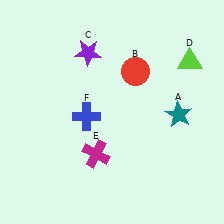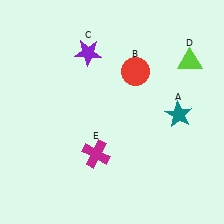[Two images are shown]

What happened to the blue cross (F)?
The blue cross (F) was removed in Image 2. It was in the bottom-left area of Image 1.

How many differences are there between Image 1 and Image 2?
There is 1 difference between the two images.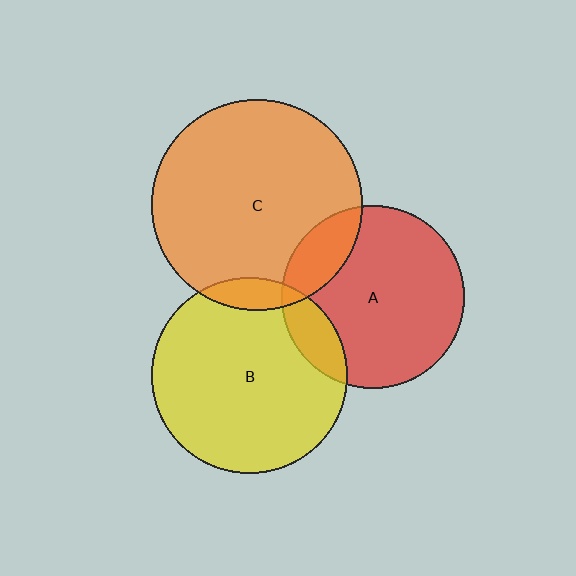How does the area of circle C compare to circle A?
Approximately 1.3 times.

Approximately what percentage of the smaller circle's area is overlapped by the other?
Approximately 15%.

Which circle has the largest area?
Circle C (orange).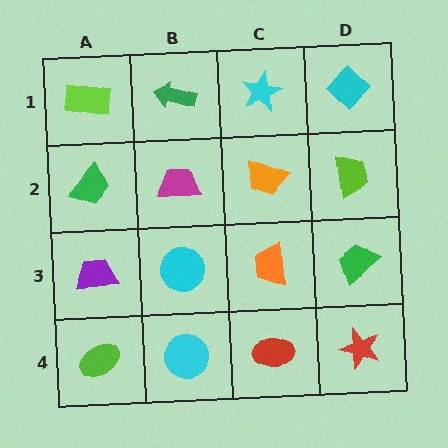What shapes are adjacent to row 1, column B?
A magenta trapezoid (row 2, column B), a lime rectangle (row 1, column A), a cyan star (row 1, column C).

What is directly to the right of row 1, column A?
A green arrow.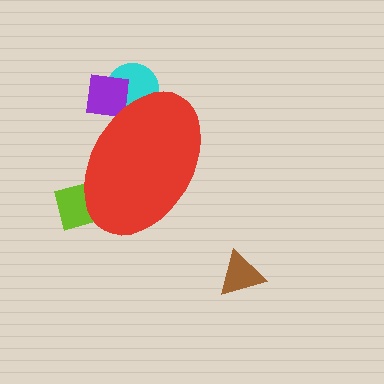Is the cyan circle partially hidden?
Yes, the cyan circle is partially hidden behind the red ellipse.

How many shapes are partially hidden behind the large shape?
3 shapes are partially hidden.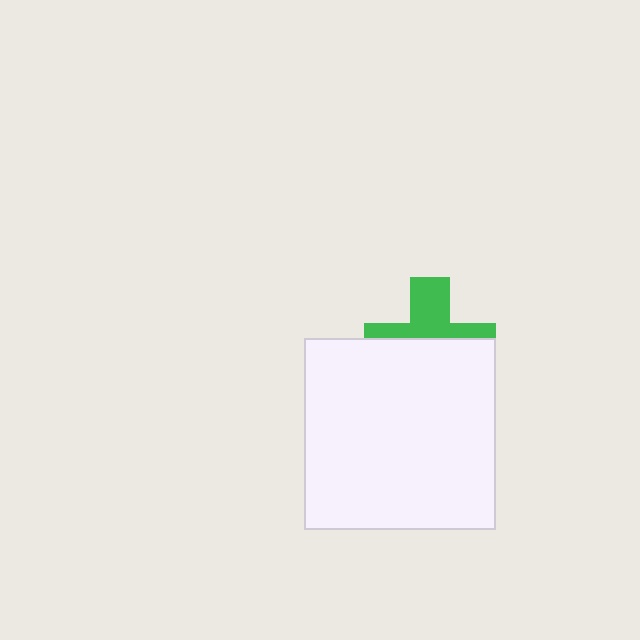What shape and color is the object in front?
The object in front is a white square.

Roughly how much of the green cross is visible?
A small part of it is visible (roughly 41%).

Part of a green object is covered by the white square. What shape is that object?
It is a cross.